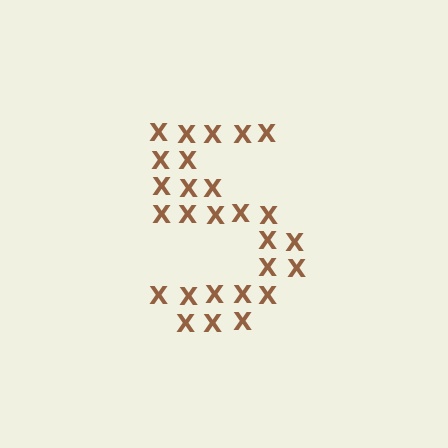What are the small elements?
The small elements are letter X's.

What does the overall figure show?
The overall figure shows the digit 5.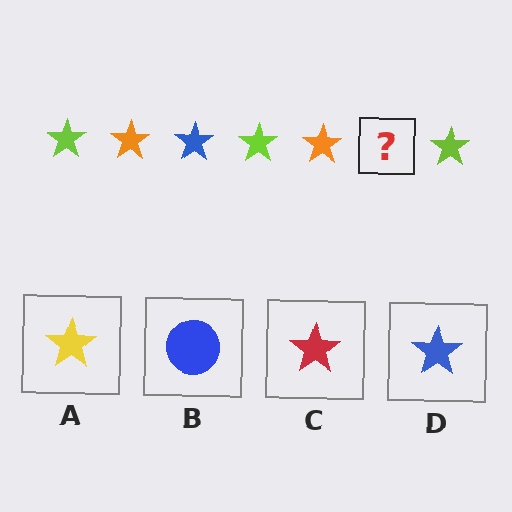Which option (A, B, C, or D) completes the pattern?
D.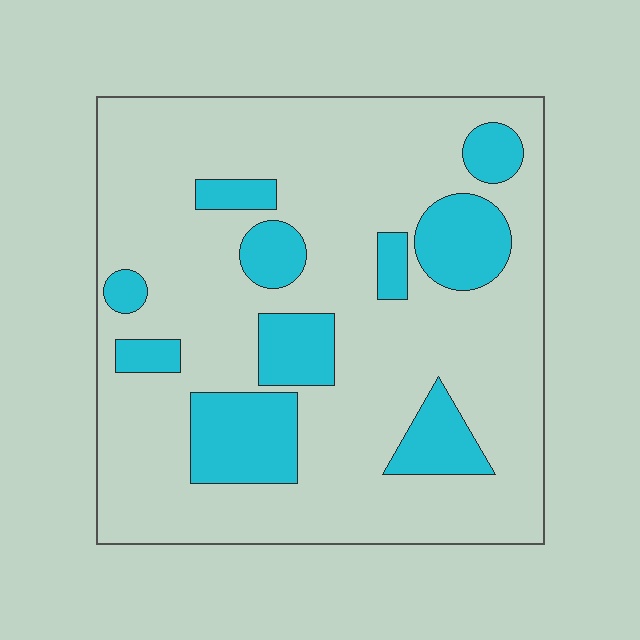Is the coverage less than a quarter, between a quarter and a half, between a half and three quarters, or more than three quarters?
Less than a quarter.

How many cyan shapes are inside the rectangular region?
10.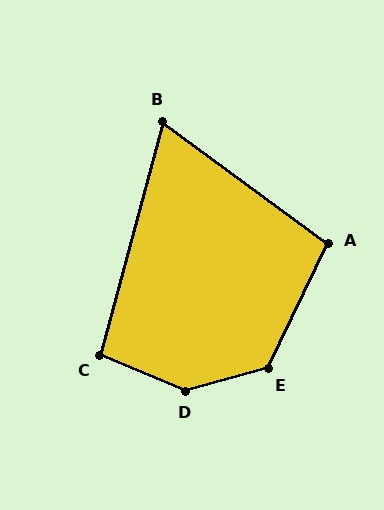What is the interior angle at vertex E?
Approximately 131 degrees (obtuse).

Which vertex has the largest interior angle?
D, at approximately 142 degrees.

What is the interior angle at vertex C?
Approximately 98 degrees (obtuse).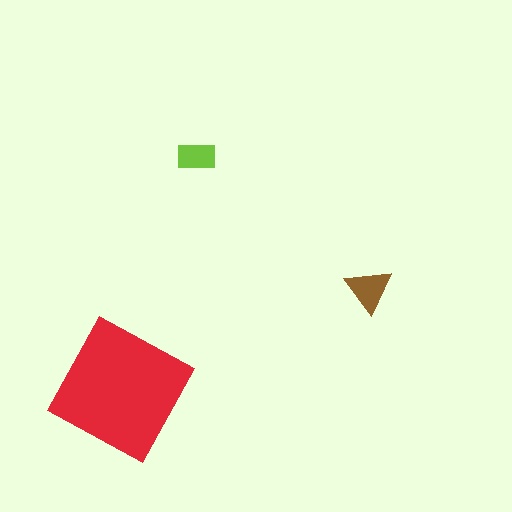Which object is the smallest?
The lime rectangle.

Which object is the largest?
The red square.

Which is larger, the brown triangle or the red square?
The red square.